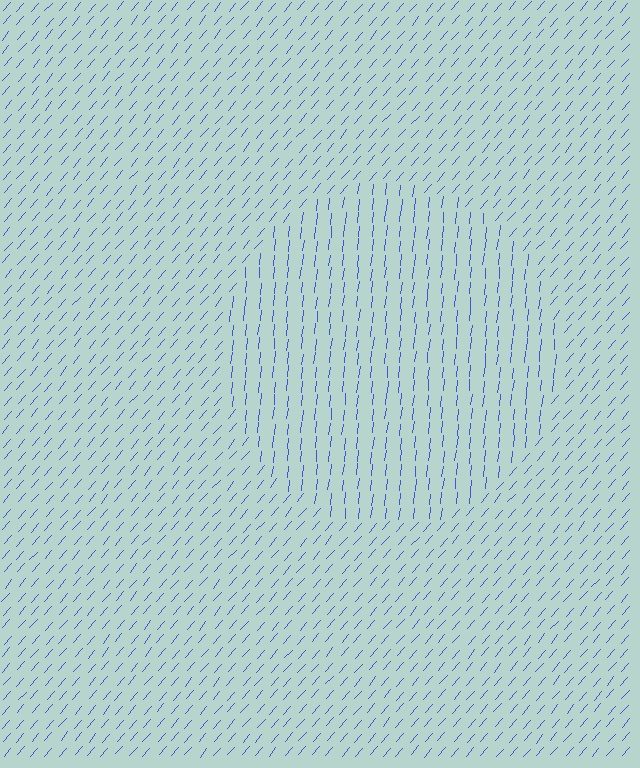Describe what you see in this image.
The image is filled with small blue line segments. A circle region in the image has lines oriented differently from the surrounding lines, creating a visible texture boundary.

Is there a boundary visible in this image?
Yes, there is a texture boundary formed by a change in line orientation.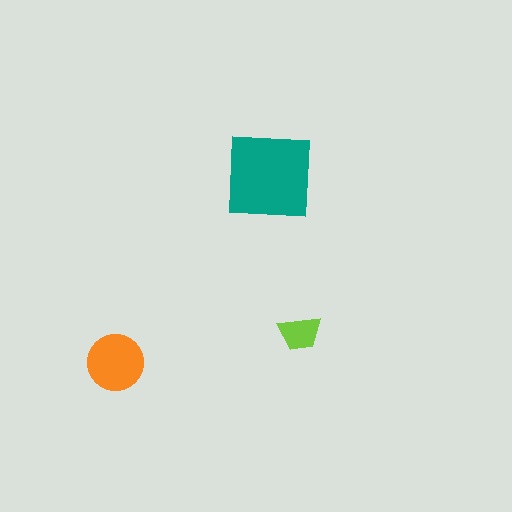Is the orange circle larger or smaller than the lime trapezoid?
Larger.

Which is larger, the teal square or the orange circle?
The teal square.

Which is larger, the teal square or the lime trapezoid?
The teal square.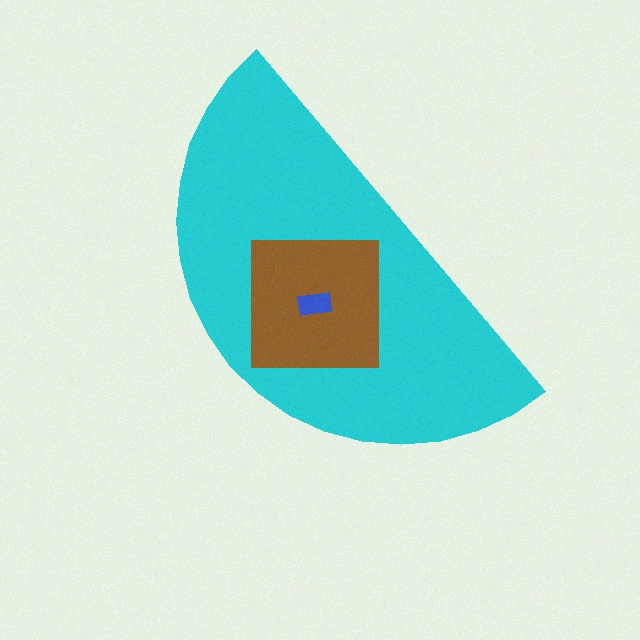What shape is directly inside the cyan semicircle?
The brown square.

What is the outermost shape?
The cyan semicircle.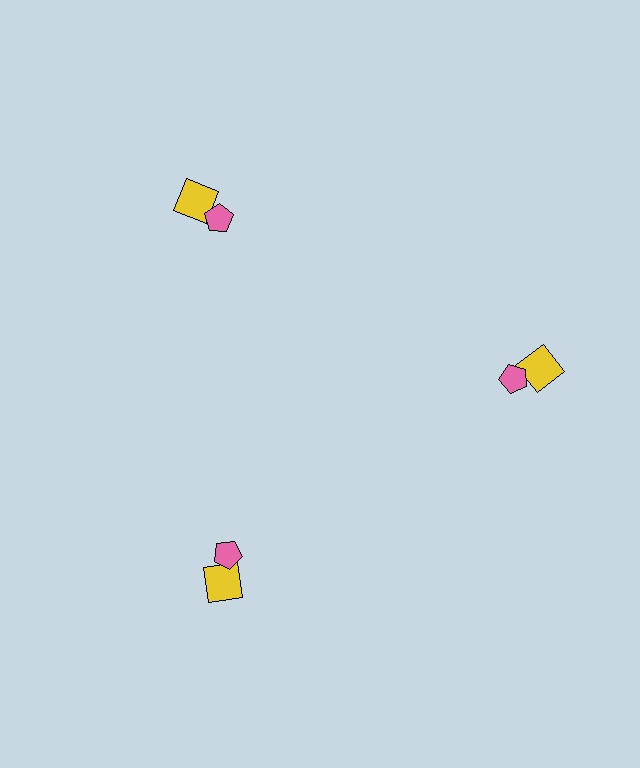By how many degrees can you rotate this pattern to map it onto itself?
The pattern maps onto itself every 120 degrees of rotation.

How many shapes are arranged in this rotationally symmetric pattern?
There are 6 shapes, arranged in 3 groups of 2.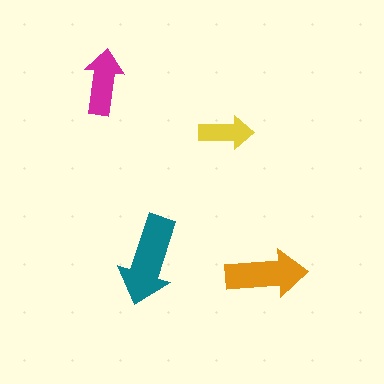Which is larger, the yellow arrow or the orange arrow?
The orange one.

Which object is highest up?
The magenta arrow is topmost.